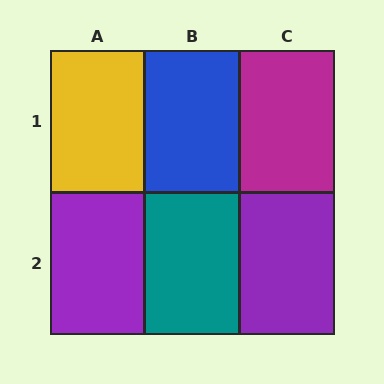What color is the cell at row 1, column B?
Blue.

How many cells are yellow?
1 cell is yellow.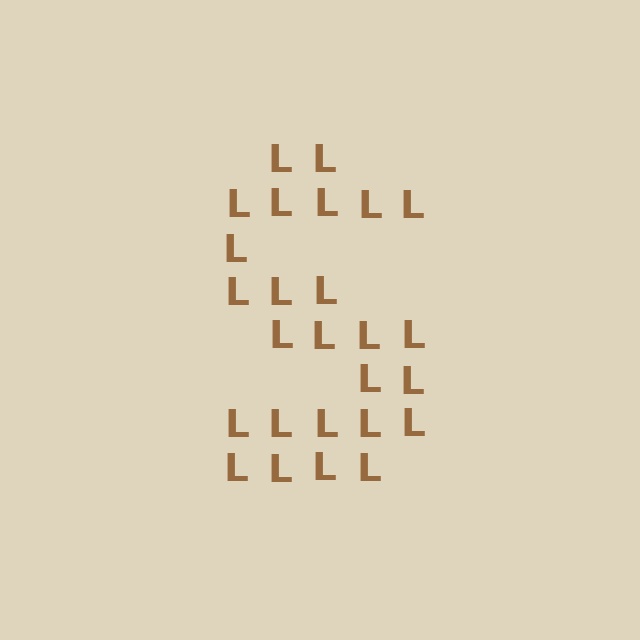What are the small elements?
The small elements are letter L's.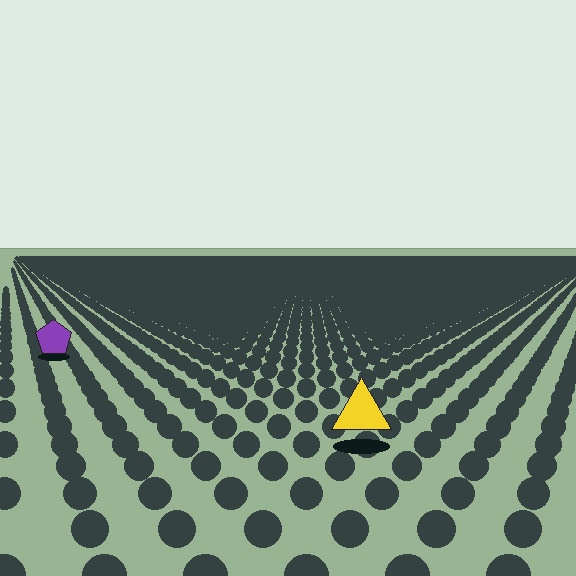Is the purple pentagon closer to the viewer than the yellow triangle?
No. The yellow triangle is closer — you can tell from the texture gradient: the ground texture is coarser near it.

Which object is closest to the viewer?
The yellow triangle is closest. The texture marks near it are larger and more spread out.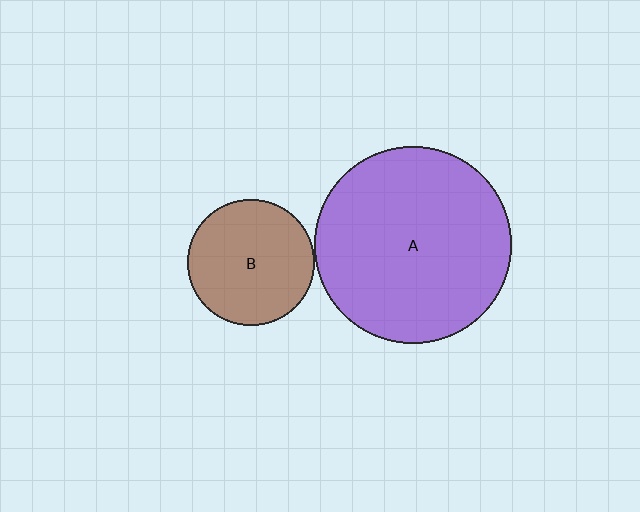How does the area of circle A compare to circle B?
Approximately 2.4 times.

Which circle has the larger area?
Circle A (purple).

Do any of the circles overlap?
No, none of the circles overlap.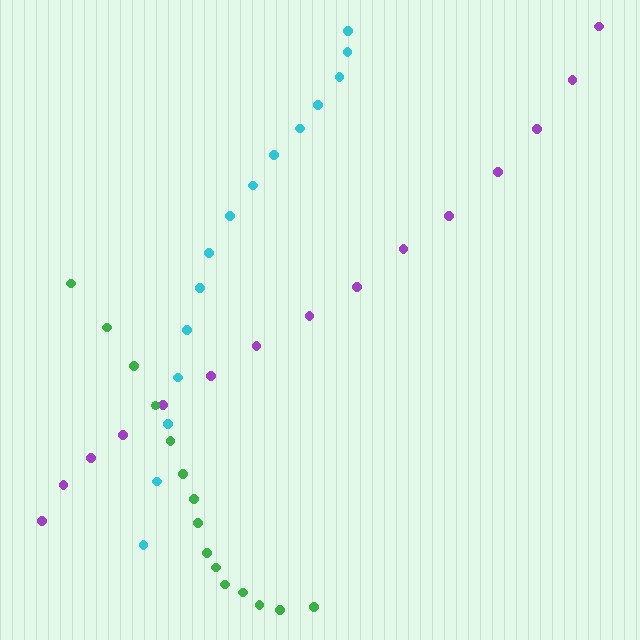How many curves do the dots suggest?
There are 3 distinct paths.